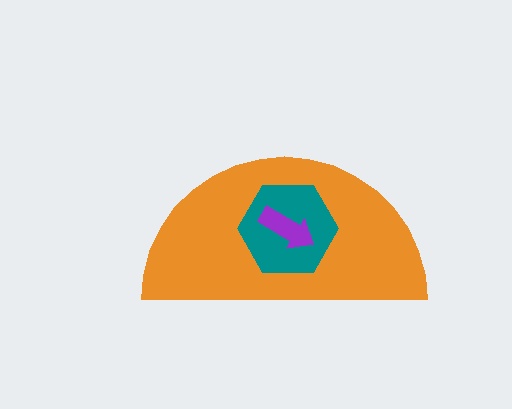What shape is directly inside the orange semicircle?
The teal hexagon.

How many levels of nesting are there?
3.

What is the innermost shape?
The purple arrow.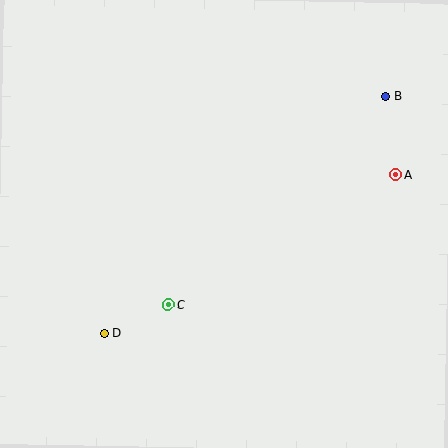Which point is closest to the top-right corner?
Point B is closest to the top-right corner.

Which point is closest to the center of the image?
Point C at (168, 305) is closest to the center.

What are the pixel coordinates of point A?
Point A is at (396, 175).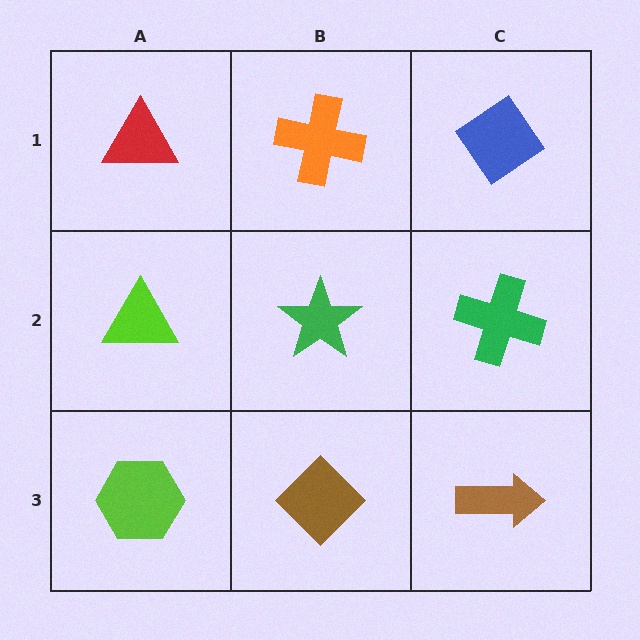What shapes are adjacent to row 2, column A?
A red triangle (row 1, column A), a lime hexagon (row 3, column A), a green star (row 2, column B).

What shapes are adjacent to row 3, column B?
A green star (row 2, column B), a lime hexagon (row 3, column A), a brown arrow (row 3, column C).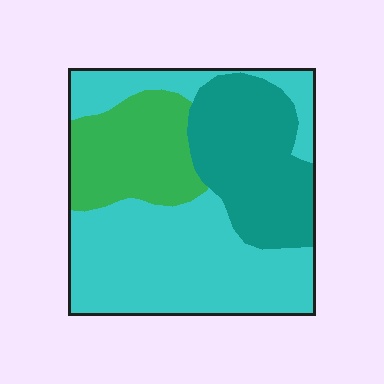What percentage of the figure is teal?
Teal takes up about one quarter (1/4) of the figure.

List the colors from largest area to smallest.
From largest to smallest: cyan, teal, green.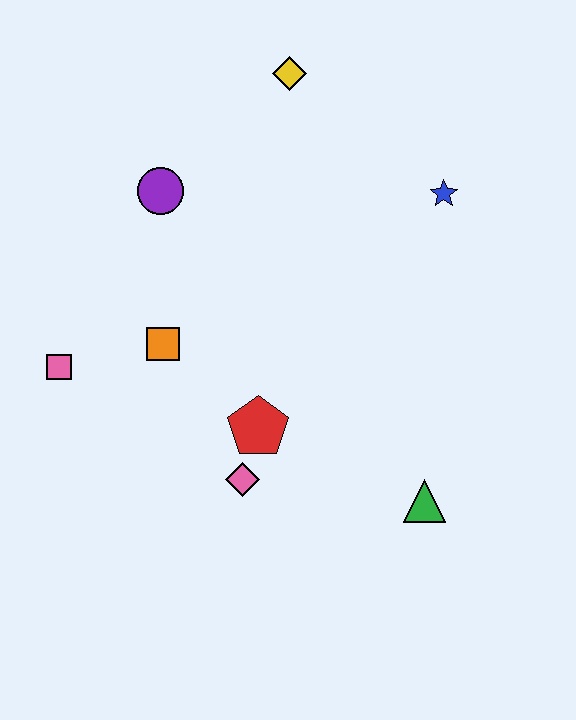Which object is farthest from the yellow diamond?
The green triangle is farthest from the yellow diamond.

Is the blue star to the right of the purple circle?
Yes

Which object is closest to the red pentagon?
The pink diamond is closest to the red pentagon.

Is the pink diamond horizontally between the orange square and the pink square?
No